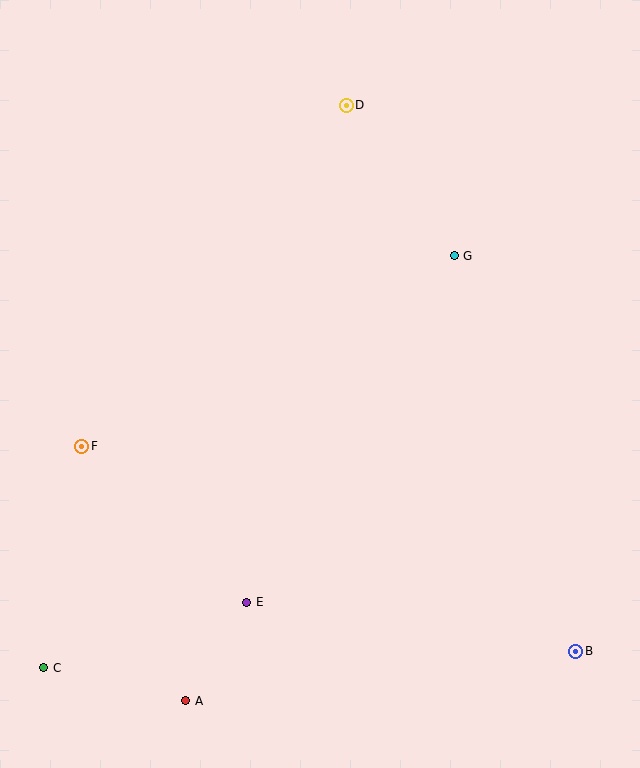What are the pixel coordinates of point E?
Point E is at (247, 602).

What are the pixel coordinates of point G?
Point G is at (454, 256).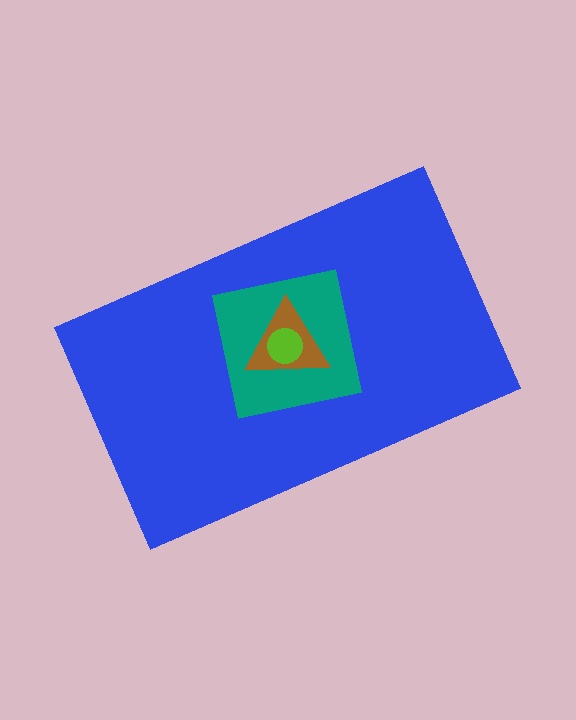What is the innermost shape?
The lime circle.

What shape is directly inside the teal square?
The brown triangle.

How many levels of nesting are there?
4.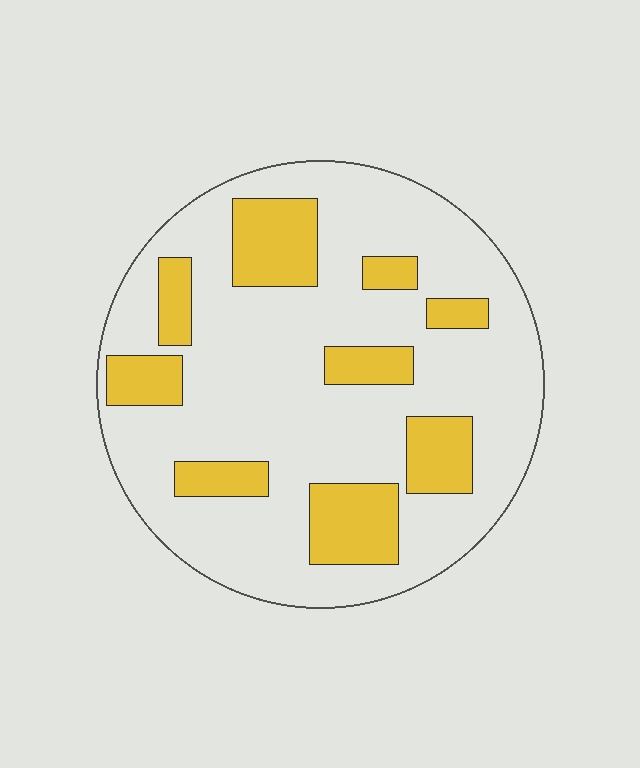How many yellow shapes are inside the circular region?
9.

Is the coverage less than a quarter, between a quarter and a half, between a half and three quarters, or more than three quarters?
Less than a quarter.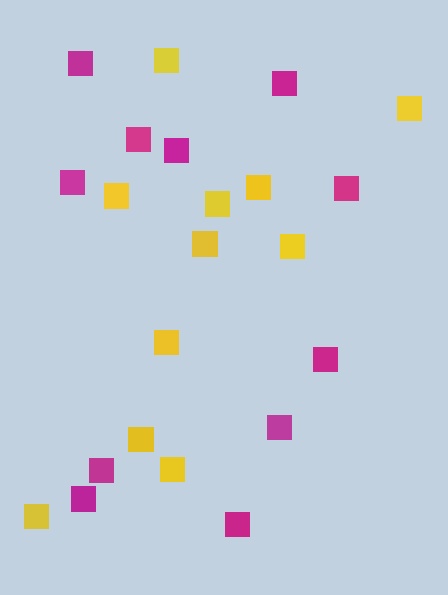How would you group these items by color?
There are 2 groups: one group of yellow squares (11) and one group of magenta squares (11).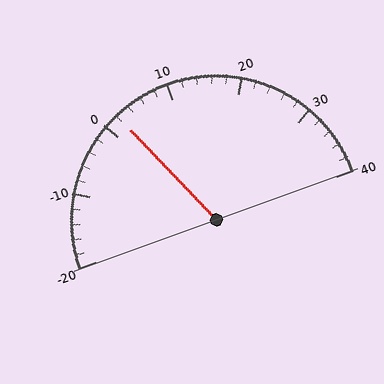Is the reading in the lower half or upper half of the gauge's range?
The reading is in the lower half of the range (-20 to 40).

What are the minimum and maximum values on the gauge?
The gauge ranges from -20 to 40.